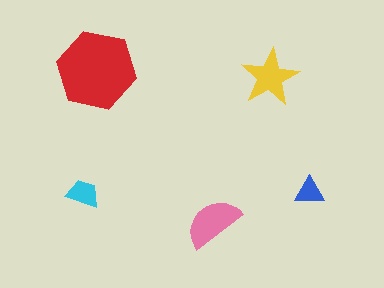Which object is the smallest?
The blue triangle.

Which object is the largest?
The red hexagon.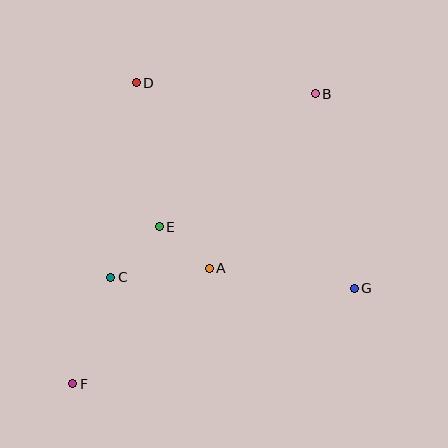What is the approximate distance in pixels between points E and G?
The distance between E and G is approximately 204 pixels.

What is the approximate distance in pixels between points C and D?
The distance between C and D is approximately 196 pixels.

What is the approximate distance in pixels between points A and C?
The distance between A and C is approximately 99 pixels.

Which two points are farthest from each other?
Points B and F are farthest from each other.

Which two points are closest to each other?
Points A and E are closest to each other.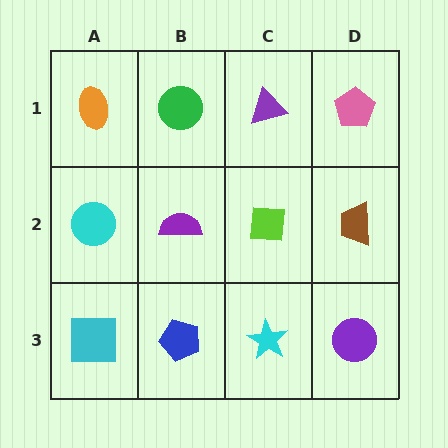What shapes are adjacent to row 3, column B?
A purple semicircle (row 2, column B), a cyan square (row 3, column A), a cyan star (row 3, column C).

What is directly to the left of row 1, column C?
A green circle.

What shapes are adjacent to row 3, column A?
A cyan circle (row 2, column A), a blue pentagon (row 3, column B).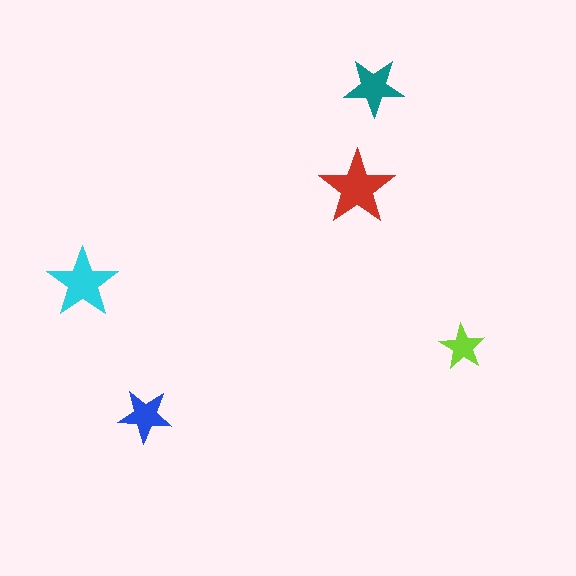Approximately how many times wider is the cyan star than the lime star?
About 1.5 times wider.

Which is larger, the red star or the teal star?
The red one.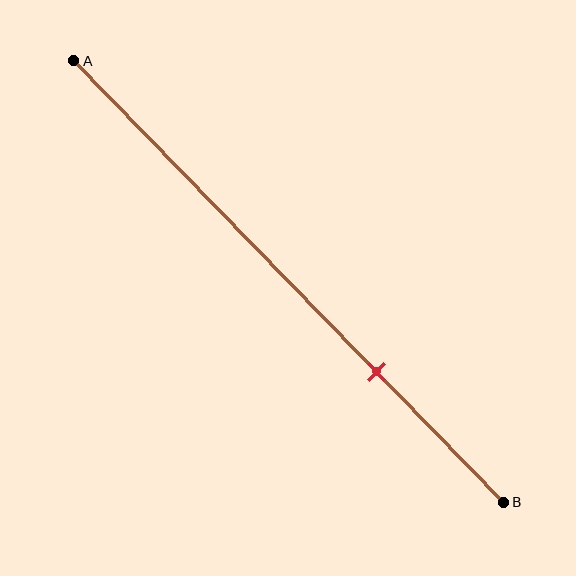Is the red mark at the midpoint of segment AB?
No, the mark is at about 70% from A, not at the 50% midpoint.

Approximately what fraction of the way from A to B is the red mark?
The red mark is approximately 70% of the way from A to B.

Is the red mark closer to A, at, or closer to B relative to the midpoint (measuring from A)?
The red mark is closer to point B than the midpoint of segment AB.